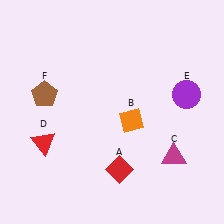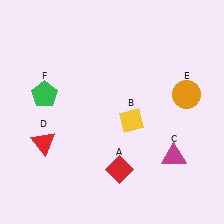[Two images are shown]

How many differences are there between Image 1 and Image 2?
There are 3 differences between the two images.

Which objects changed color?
B changed from orange to yellow. E changed from purple to orange. F changed from brown to green.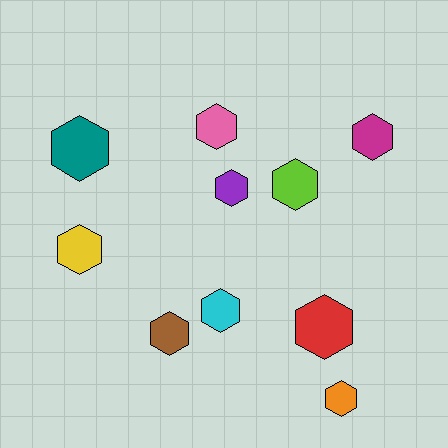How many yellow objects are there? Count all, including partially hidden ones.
There is 1 yellow object.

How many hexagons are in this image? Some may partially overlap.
There are 10 hexagons.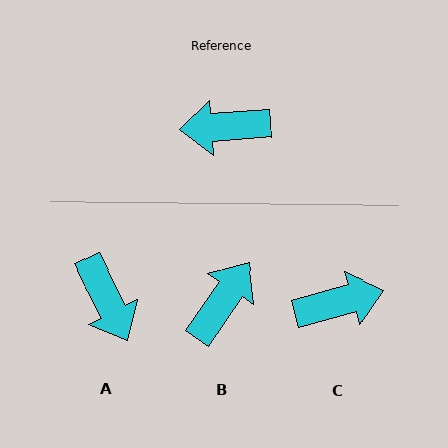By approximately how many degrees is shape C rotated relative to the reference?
Approximately 168 degrees clockwise.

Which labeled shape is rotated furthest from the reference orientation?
C, about 168 degrees away.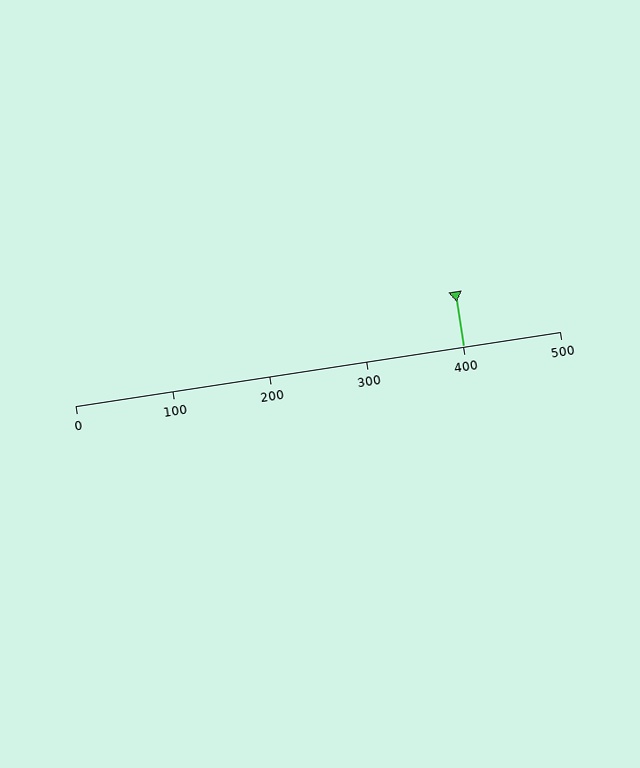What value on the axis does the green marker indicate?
The marker indicates approximately 400.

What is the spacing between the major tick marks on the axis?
The major ticks are spaced 100 apart.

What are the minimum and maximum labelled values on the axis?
The axis runs from 0 to 500.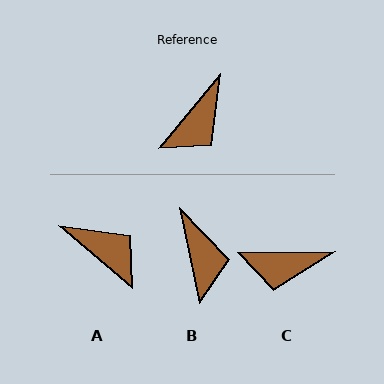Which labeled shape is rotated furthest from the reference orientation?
A, about 89 degrees away.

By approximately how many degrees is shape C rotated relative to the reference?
Approximately 50 degrees clockwise.